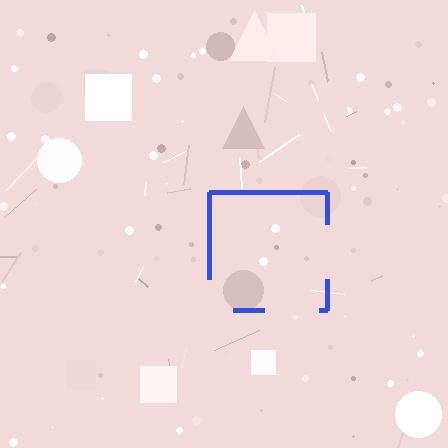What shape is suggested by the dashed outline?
The dashed outline suggests a square.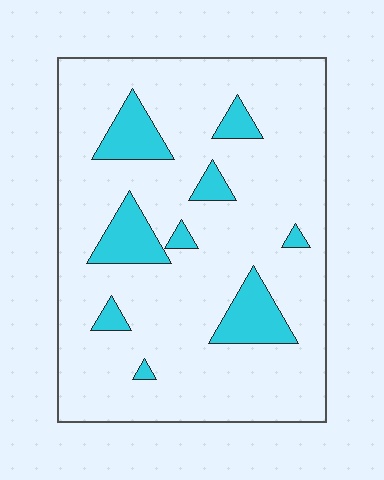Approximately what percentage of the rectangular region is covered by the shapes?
Approximately 15%.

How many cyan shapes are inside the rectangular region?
9.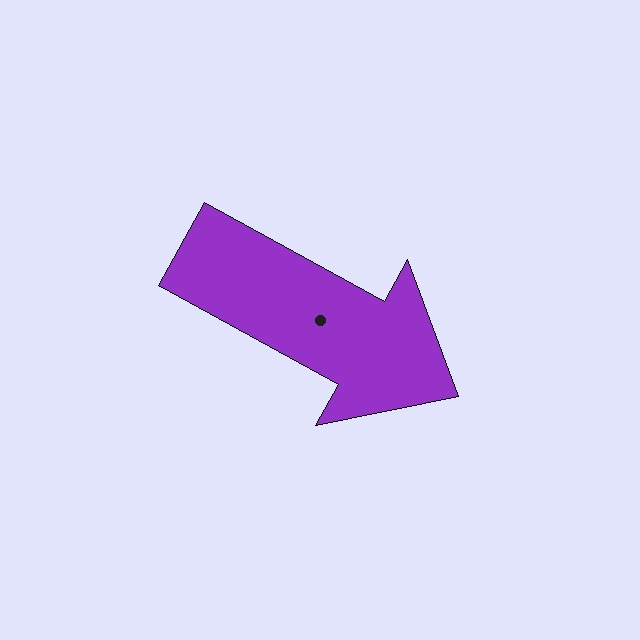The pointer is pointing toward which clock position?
Roughly 4 o'clock.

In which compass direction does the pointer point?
Southeast.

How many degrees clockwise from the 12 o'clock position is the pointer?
Approximately 119 degrees.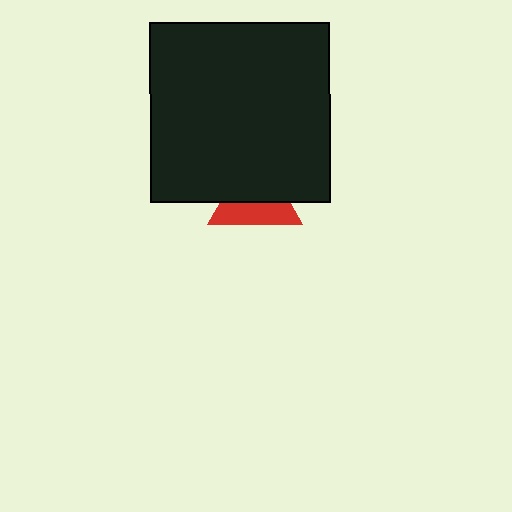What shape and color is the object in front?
The object in front is a black square.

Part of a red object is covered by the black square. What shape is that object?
It is a triangle.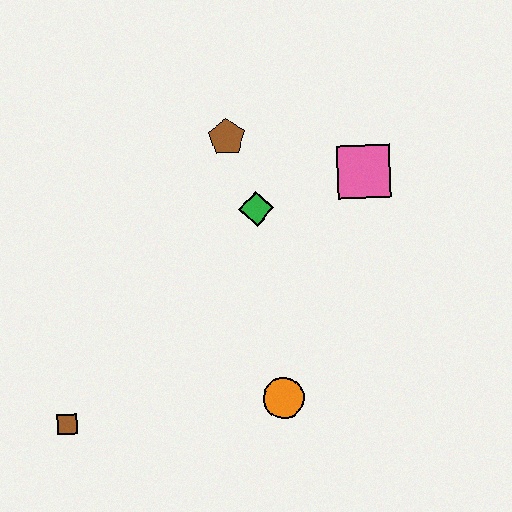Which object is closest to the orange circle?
The green diamond is closest to the orange circle.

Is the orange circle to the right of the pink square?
No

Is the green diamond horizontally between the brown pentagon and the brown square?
No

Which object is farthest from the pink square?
The brown square is farthest from the pink square.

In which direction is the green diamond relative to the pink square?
The green diamond is to the left of the pink square.